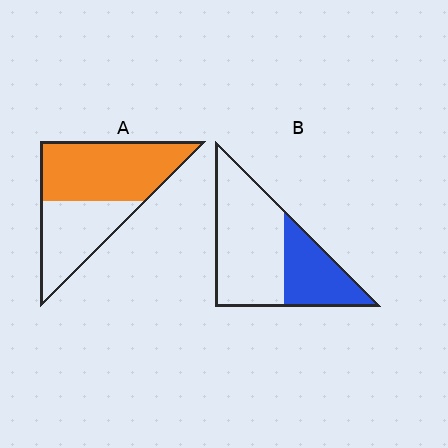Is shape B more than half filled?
No.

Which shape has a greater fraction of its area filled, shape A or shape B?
Shape A.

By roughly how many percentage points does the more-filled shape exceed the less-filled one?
By roughly 25 percentage points (A over B).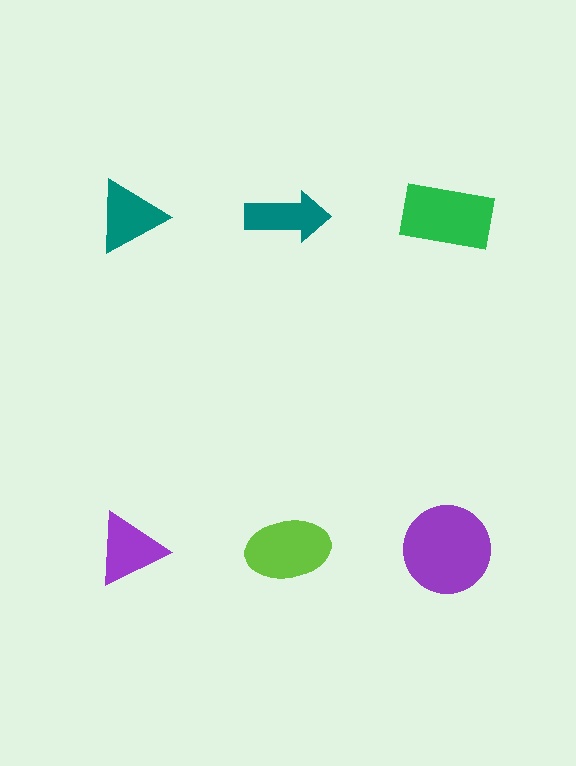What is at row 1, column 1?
A teal triangle.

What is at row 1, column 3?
A green rectangle.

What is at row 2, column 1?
A purple triangle.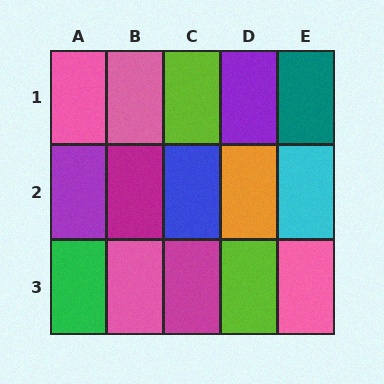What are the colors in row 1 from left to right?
Pink, pink, lime, purple, teal.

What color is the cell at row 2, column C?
Blue.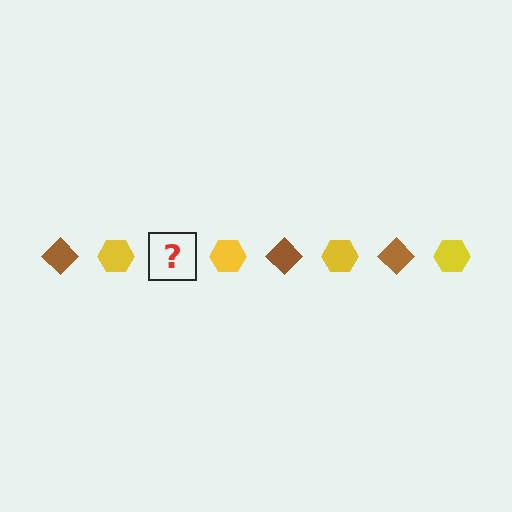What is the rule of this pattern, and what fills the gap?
The rule is that the pattern alternates between brown diamond and yellow hexagon. The gap should be filled with a brown diamond.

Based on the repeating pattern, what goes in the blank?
The blank should be a brown diamond.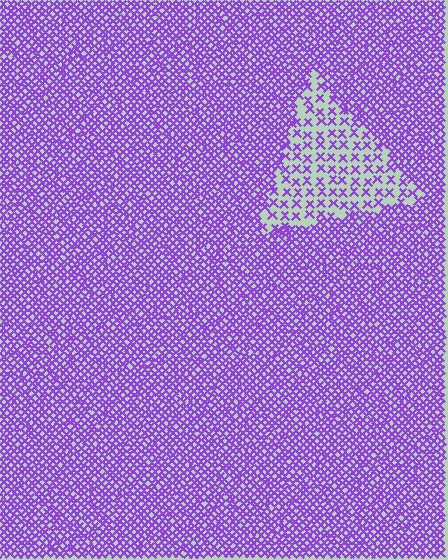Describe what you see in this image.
The image contains small purple elements arranged at two different densities. A triangle-shaped region is visible where the elements are less densely packed than the surrounding area.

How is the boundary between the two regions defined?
The boundary is defined by a change in element density (approximately 2.7x ratio). All elements are the same color, size, and shape.